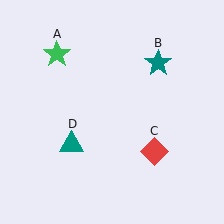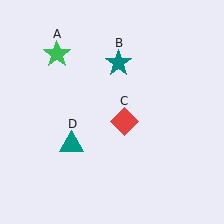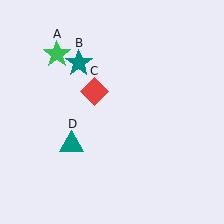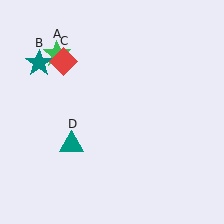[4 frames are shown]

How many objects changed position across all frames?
2 objects changed position: teal star (object B), red diamond (object C).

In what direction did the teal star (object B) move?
The teal star (object B) moved left.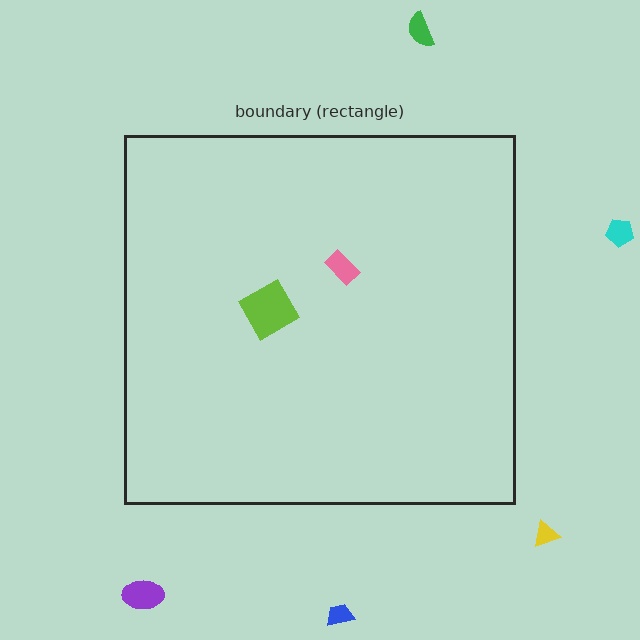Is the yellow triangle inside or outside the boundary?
Outside.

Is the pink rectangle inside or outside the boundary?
Inside.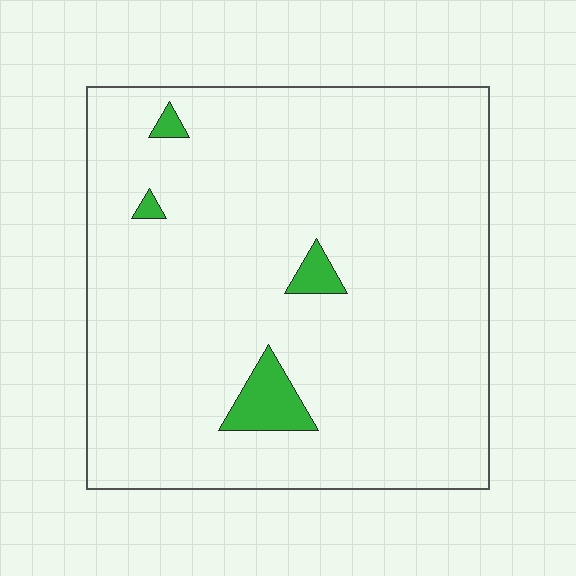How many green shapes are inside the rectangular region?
4.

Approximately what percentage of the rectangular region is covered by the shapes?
Approximately 5%.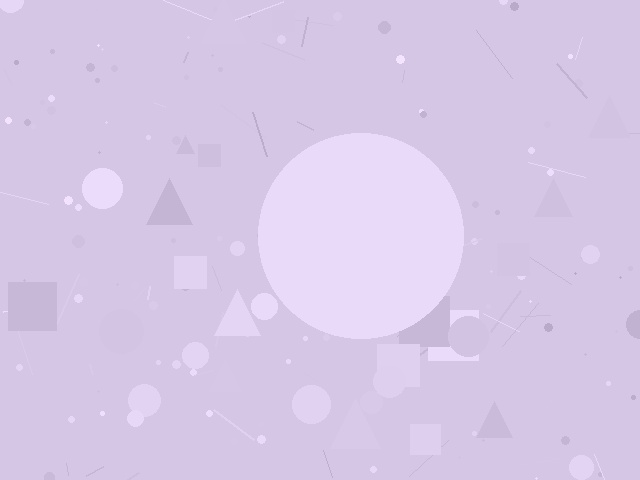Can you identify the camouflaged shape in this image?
The camouflaged shape is a circle.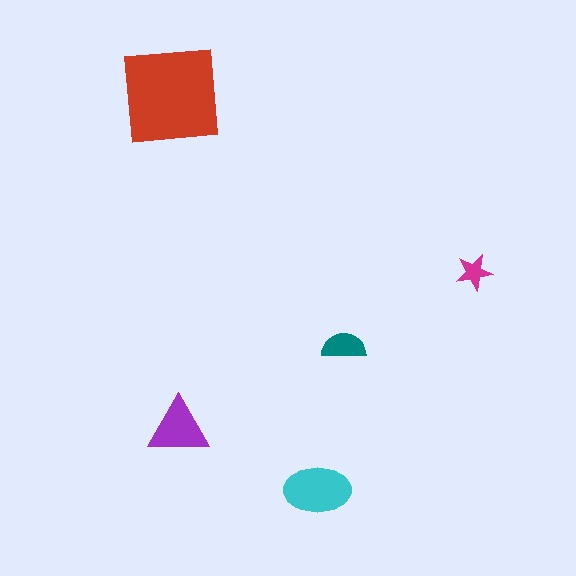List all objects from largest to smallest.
The red square, the cyan ellipse, the purple triangle, the teal semicircle, the magenta star.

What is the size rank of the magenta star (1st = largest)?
5th.